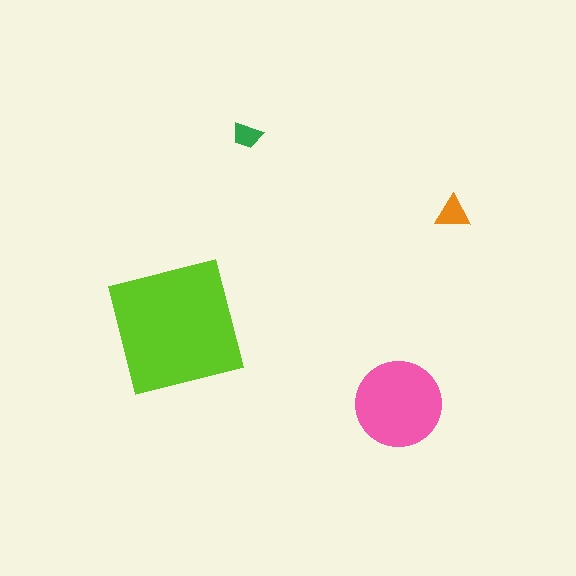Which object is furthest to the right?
The orange triangle is rightmost.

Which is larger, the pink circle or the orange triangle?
The pink circle.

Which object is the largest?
The lime square.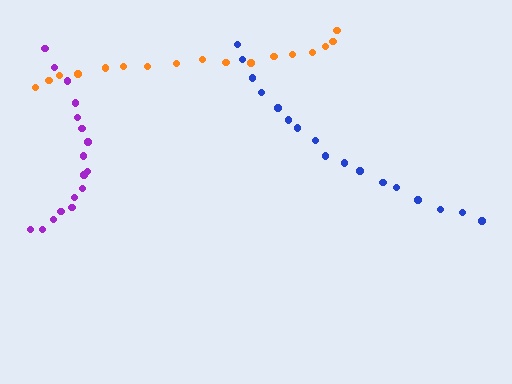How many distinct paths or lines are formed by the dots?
There are 3 distinct paths.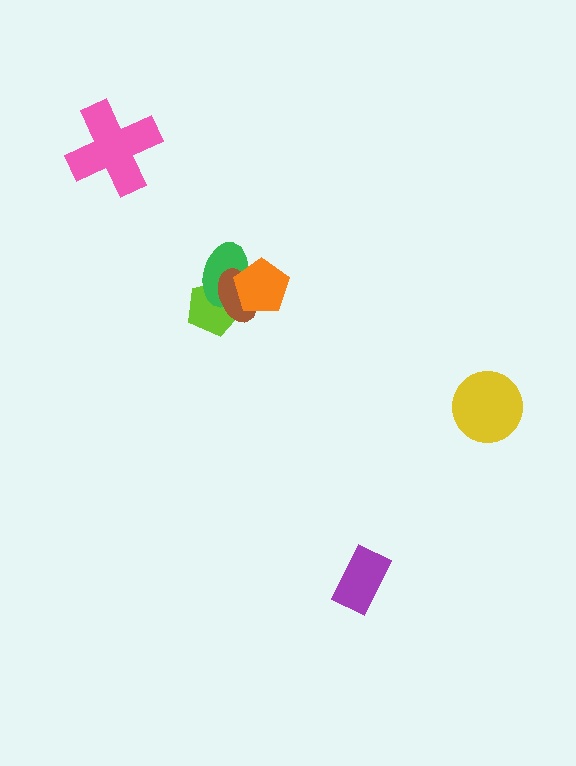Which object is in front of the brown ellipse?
The orange pentagon is in front of the brown ellipse.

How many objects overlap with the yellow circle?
0 objects overlap with the yellow circle.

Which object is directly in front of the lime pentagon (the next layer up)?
The green ellipse is directly in front of the lime pentagon.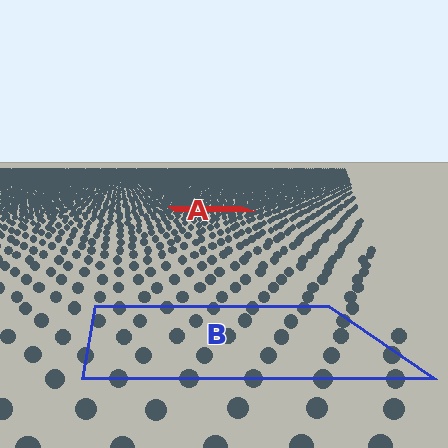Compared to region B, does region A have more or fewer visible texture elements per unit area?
Region A has more texture elements per unit area — they are packed more densely because it is farther away.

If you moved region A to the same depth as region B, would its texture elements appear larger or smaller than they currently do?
They would appear larger. At a closer depth, the same texture elements are projected at a bigger on-screen size.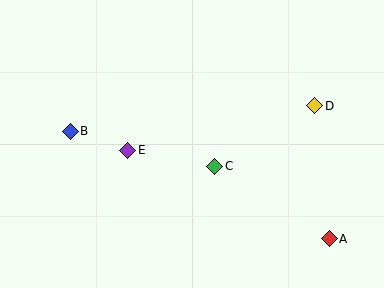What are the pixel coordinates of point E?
Point E is at (128, 150).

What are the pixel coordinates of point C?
Point C is at (215, 166).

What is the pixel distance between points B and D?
The distance between B and D is 246 pixels.